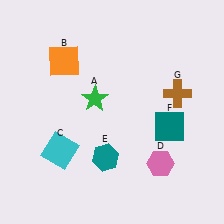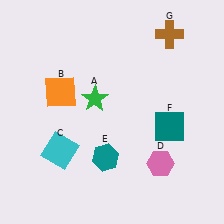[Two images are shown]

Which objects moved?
The objects that moved are: the orange square (B), the brown cross (G).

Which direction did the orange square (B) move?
The orange square (B) moved down.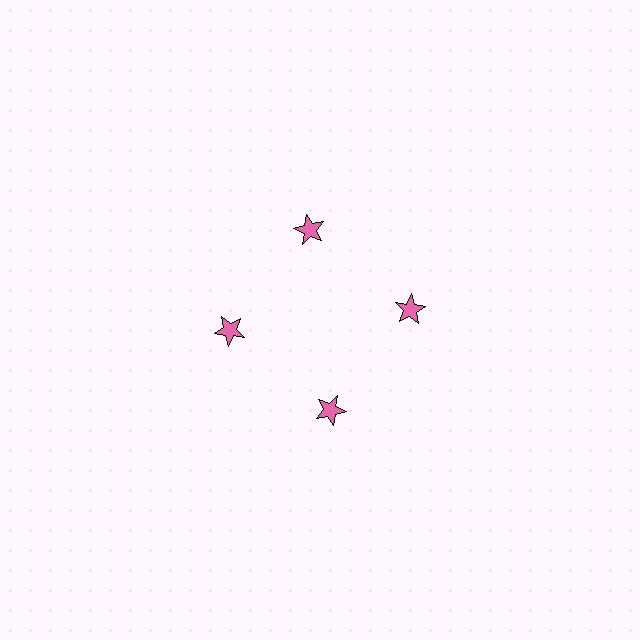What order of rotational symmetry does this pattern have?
This pattern has 4-fold rotational symmetry.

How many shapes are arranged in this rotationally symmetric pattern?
There are 4 shapes, arranged in 4 groups of 1.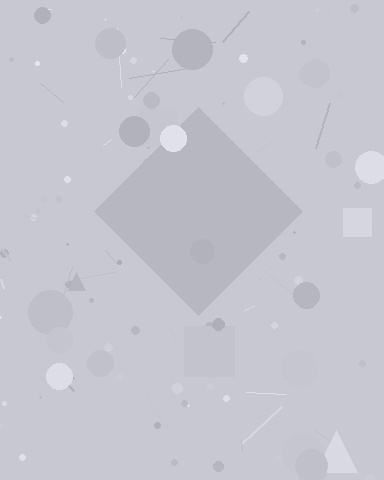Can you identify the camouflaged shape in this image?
The camouflaged shape is a diamond.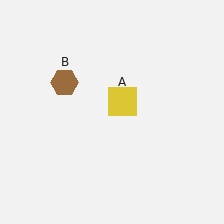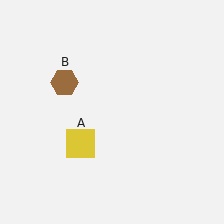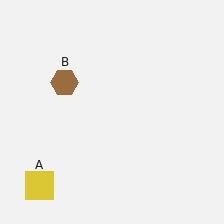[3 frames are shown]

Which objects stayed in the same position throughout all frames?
Brown hexagon (object B) remained stationary.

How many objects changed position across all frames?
1 object changed position: yellow square (object A).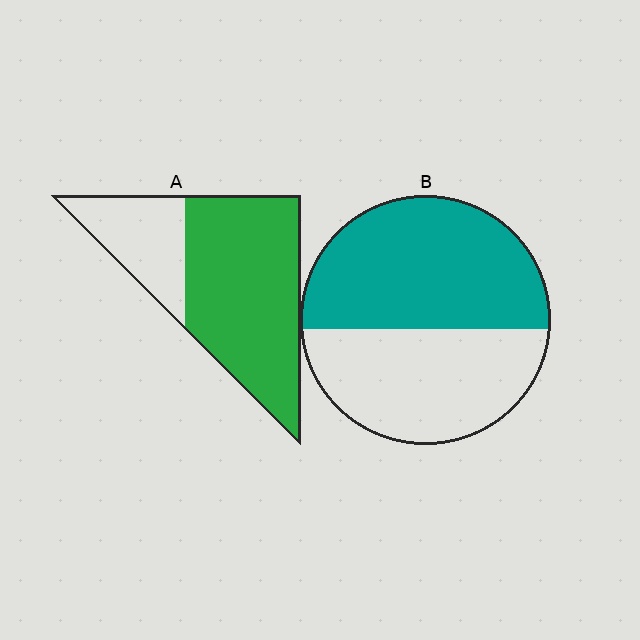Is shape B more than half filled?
Yes.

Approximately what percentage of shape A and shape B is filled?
A is approximately 70% and B is approximately 55%.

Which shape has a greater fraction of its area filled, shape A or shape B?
Shape A.